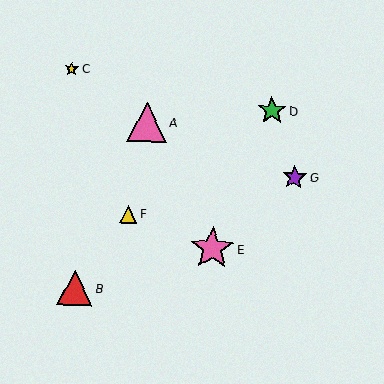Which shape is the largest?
The pink star (labeled E) is the largest.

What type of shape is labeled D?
Shape D is a green star.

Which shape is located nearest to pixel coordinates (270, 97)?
The green star (labeled D) at (272, 110) is nearest to that location.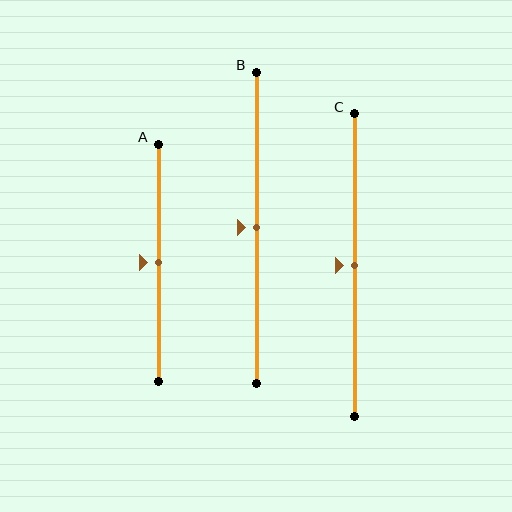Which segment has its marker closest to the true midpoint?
Segment A has its marker closest to the true midpoint.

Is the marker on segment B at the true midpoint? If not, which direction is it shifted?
Yes, the marker on segment B is at the true midpoint.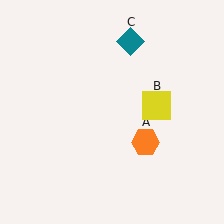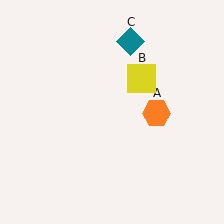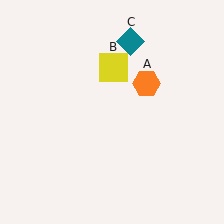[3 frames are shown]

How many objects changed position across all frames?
2 objects changed position: orange hexagon (object A), yellow square (object B).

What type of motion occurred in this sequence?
The orange hexagon (object A), yellow square (object B) rotated counterclockwise around the center of the scene.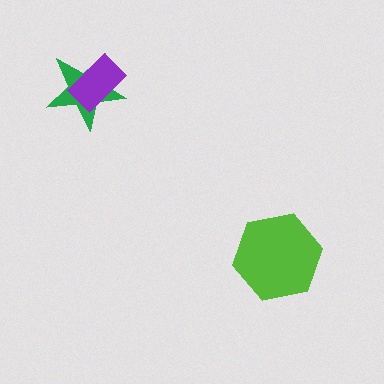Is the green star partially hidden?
Yes, it is partially covered by another shape.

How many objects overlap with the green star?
1 object overlaps with the green star.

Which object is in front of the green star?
The purple rectangle is in front of the green star.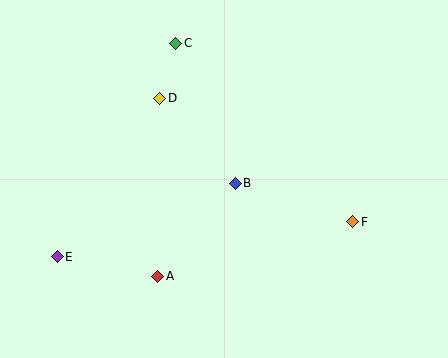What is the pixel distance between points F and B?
The distance between F and B is 124 pixels.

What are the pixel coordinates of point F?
Point F is at (353, 222).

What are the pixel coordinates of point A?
Point A is at (158, 276).